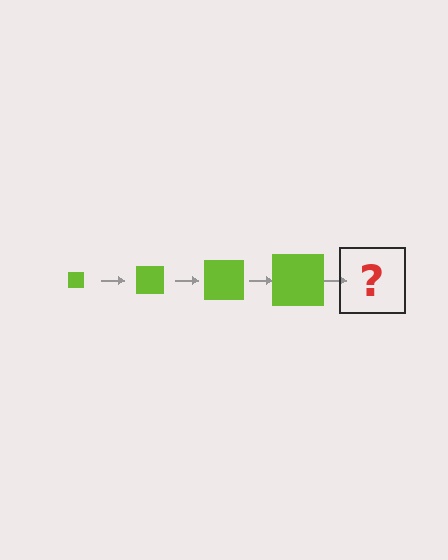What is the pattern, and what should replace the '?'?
The pattern is that the square gets progressively larger each step. The '?' should be a lime square, larger than the previous one.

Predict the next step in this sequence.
The next step is a lime square, larger than the previous one.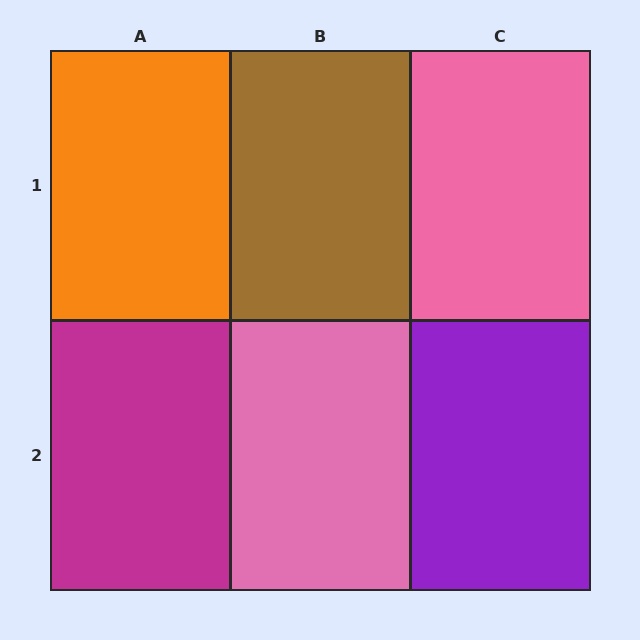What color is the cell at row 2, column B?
Pink.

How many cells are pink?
2 cells are pink.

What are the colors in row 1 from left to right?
Orange, brown, pink.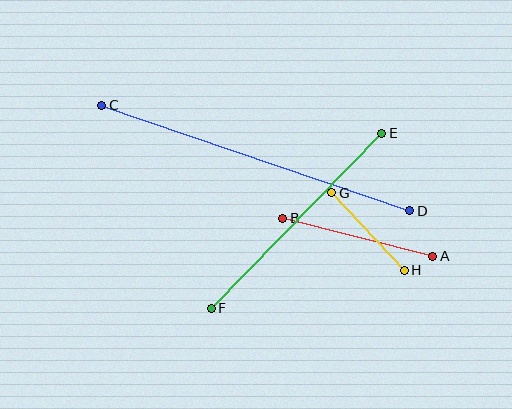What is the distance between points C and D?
The distance is approximately 326 pixels.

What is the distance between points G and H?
The distance is approximately 106 pixels.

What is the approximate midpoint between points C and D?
The midpoint is at approximately (256, 158) pixels.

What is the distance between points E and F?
The distance is approximately 244 pixels.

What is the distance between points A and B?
The distance is approximately 155 pixels.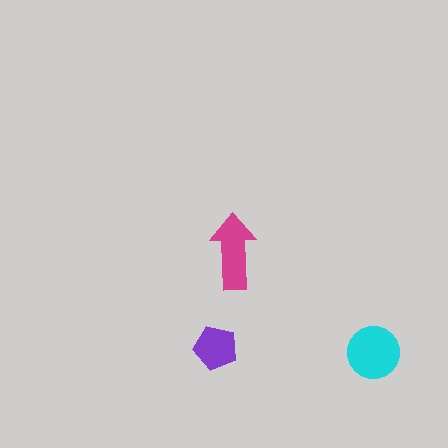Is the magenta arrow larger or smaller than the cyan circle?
Smaller.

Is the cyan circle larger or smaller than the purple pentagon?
Larger.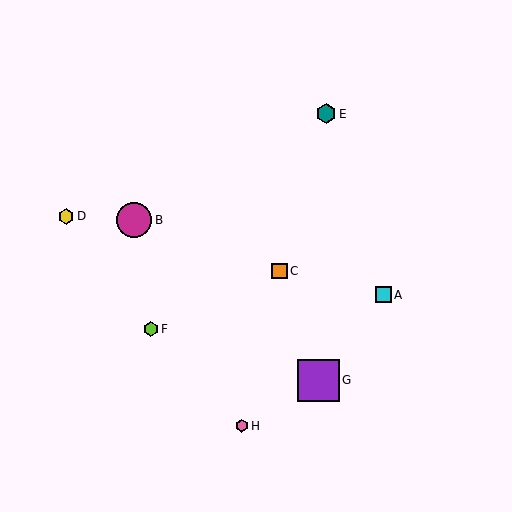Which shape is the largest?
The purple square (labeled G) is the largest.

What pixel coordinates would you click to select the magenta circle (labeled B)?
Click at (134, 220) to select the magenta circle B.